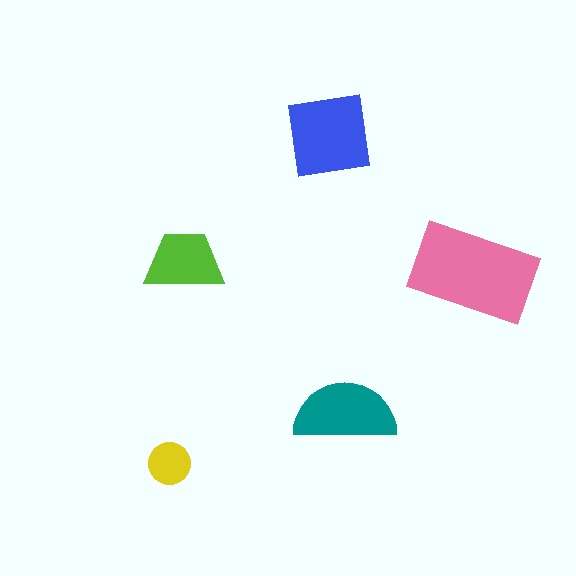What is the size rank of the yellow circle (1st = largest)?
5th.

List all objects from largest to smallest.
The pink rectangle, the blue square, the teal semicircle, the lime trapezoid, the yellow circle.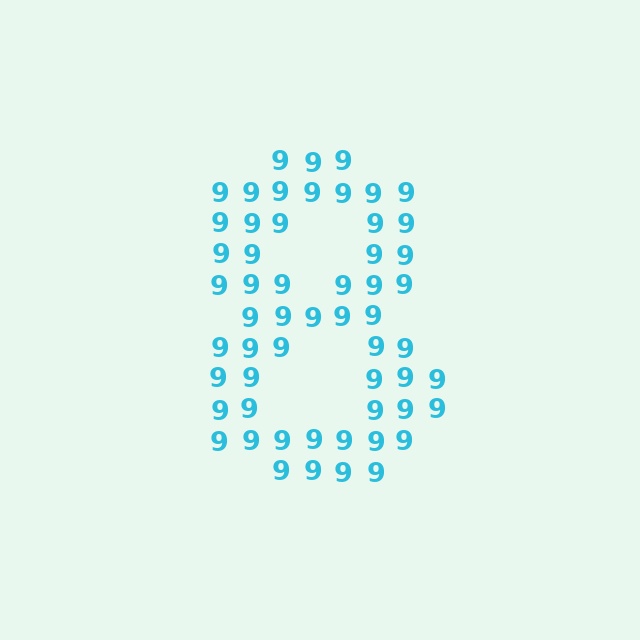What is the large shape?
The large shape is the digit 8.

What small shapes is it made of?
It is made of small digit 9's.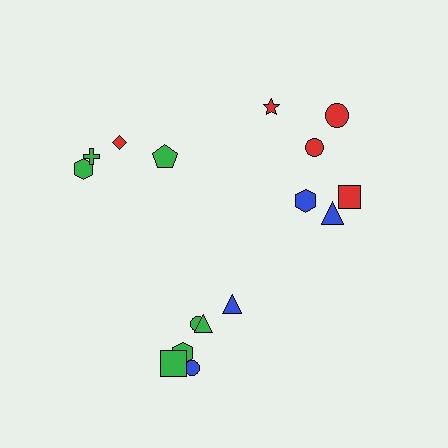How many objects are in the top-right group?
There are 6 objects.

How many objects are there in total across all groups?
There are 16 objects.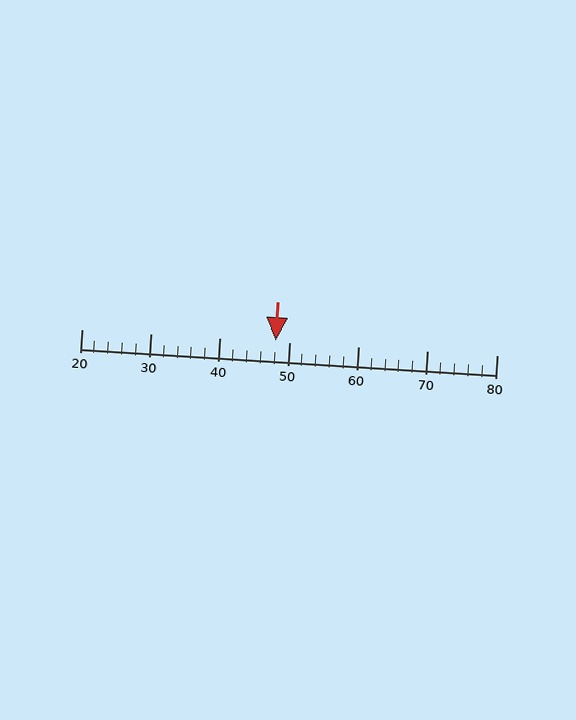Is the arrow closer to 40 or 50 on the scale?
The arrow is closer to 50.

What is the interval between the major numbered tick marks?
The major tick marks are spaced 10 units apart.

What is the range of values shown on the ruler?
The ruler shows values from 20 to 80.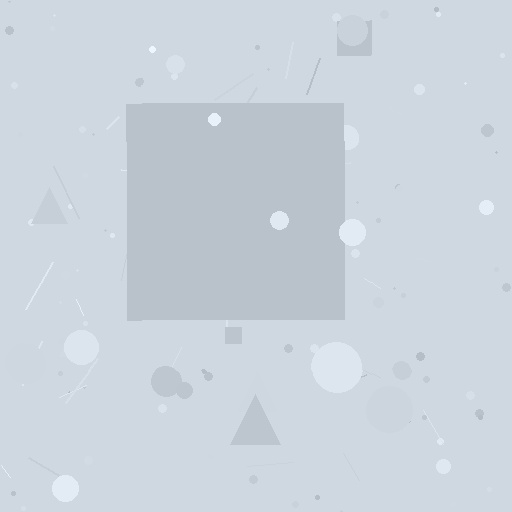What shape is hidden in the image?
A square is hidden in the image.